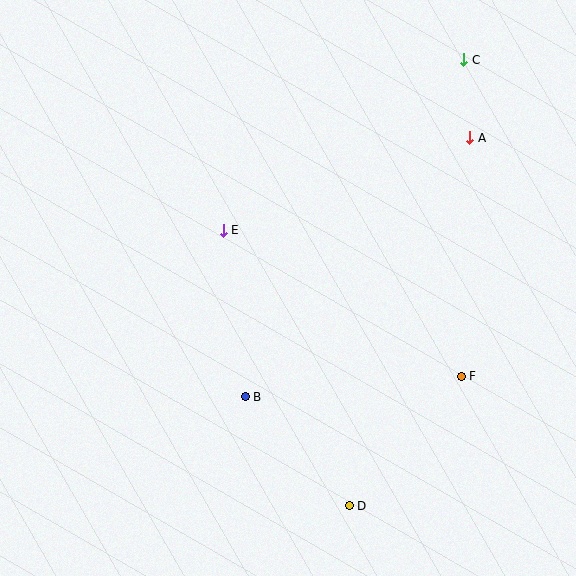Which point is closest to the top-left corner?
Point E is closest to the top-left corner.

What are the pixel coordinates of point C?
Point C is at (464, 60).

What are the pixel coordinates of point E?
Point E is at (223, 230).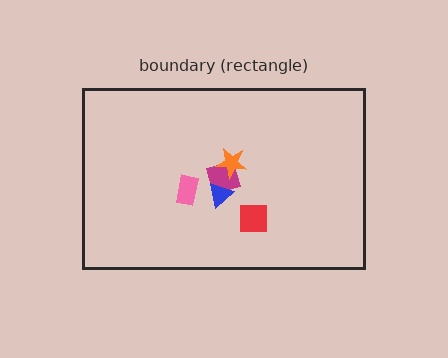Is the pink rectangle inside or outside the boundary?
Inside.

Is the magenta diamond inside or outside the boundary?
Inside.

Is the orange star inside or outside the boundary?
Inside.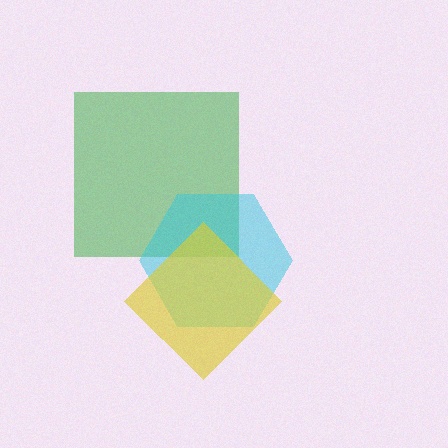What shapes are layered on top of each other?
The layered shapes are: a green square, a cyan hexagon, a yellow diamond.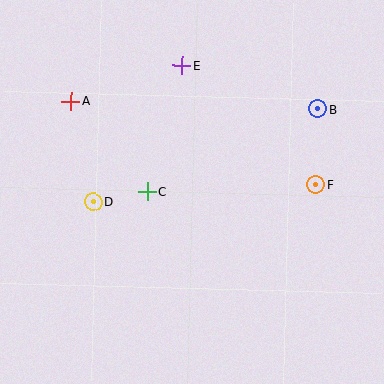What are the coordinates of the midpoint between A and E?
The midpoint between A and E is at (126, 83).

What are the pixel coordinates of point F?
Point F is at (316, 185).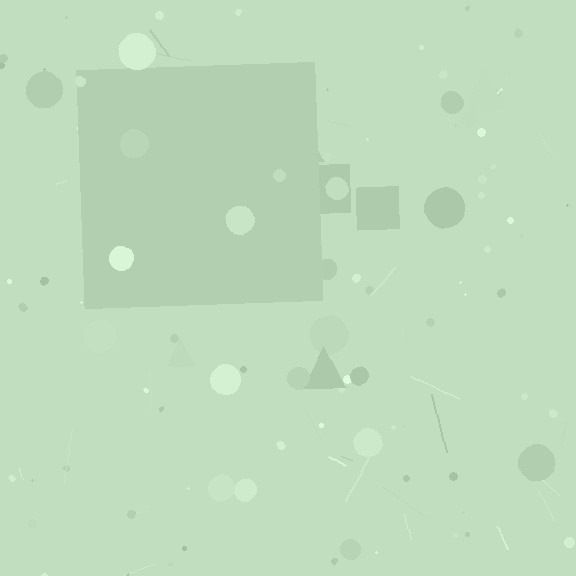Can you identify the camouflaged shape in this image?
The camouflaged shape is a square.